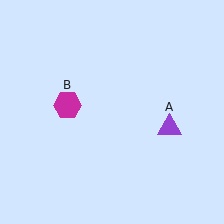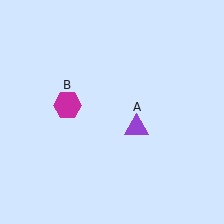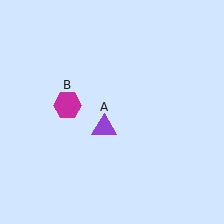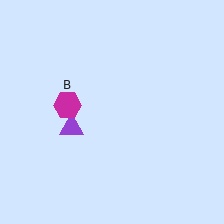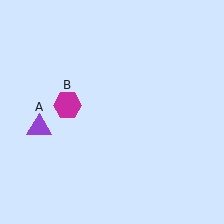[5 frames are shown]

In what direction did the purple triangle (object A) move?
The purple triangle (object A) moved left.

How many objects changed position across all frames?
1 object changed position: purple triangle (object A).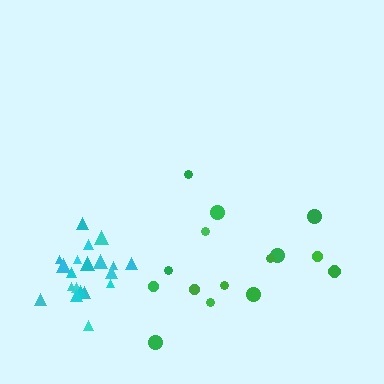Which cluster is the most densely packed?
Cyan.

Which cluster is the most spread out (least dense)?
Green.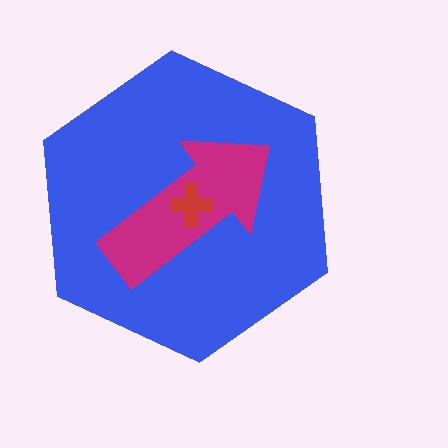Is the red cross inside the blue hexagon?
Yes.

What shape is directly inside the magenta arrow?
The red cross.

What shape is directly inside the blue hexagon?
The magenta arrow.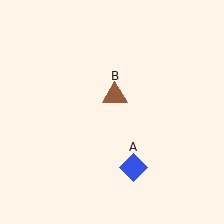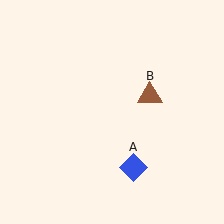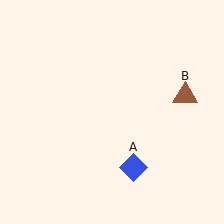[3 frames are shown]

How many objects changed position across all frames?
1 object changed position: brown triangle (object B).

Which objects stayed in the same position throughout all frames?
Blue diamond (object A) remained stationary.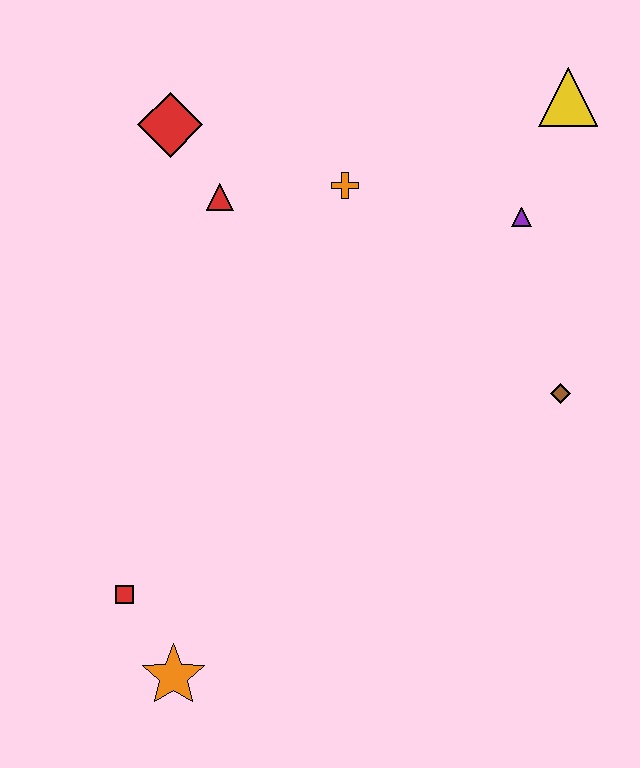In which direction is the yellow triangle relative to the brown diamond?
The yellow triangle is above the brown diamond.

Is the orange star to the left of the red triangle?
Yes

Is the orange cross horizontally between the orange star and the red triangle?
No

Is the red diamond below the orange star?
No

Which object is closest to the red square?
The orange star is closest to the red square.